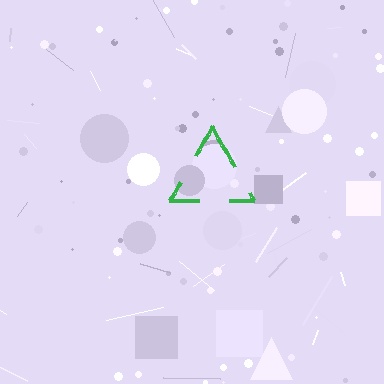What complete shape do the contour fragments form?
The contour fragments form a triangle.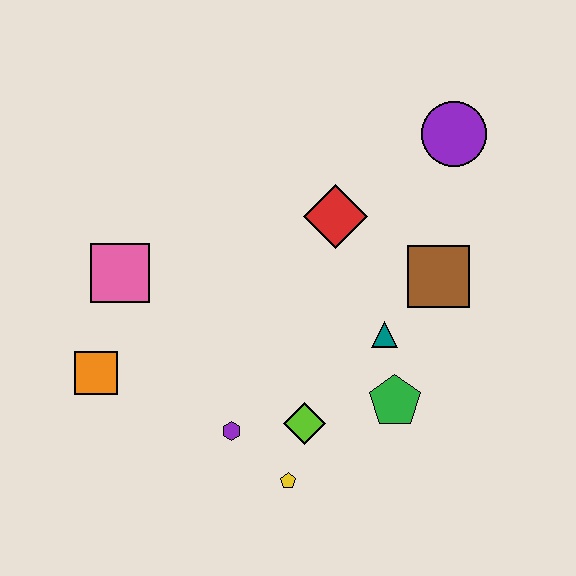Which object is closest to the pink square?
The orange square is closest to the pink square.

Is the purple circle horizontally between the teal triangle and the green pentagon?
No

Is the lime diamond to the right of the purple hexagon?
Yes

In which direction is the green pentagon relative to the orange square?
The green pentagon is to the right of the orange square.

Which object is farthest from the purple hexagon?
The purple circle is farthest from the purple hexagon.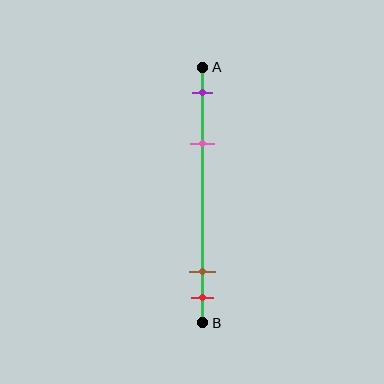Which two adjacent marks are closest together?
The brown and red marks are the closest adjacent pair.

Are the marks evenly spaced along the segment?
No, the marks are not evenly spaced.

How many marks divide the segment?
There are 4 marks dividing the segment.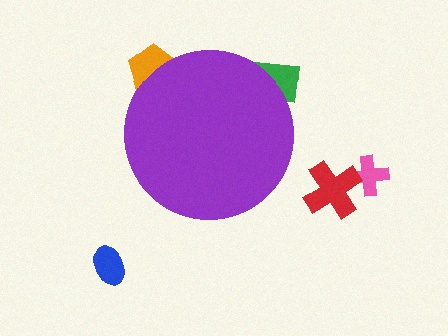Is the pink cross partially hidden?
No, the pink cross is fully visible.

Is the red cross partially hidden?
No, the red cross is fully visible.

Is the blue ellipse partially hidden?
No, the blue ellipse is fully visible.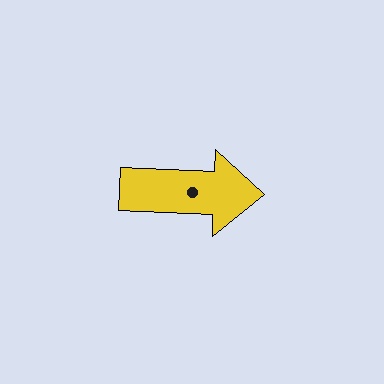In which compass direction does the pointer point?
East.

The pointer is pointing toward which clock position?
Roughly 3 o'clock.